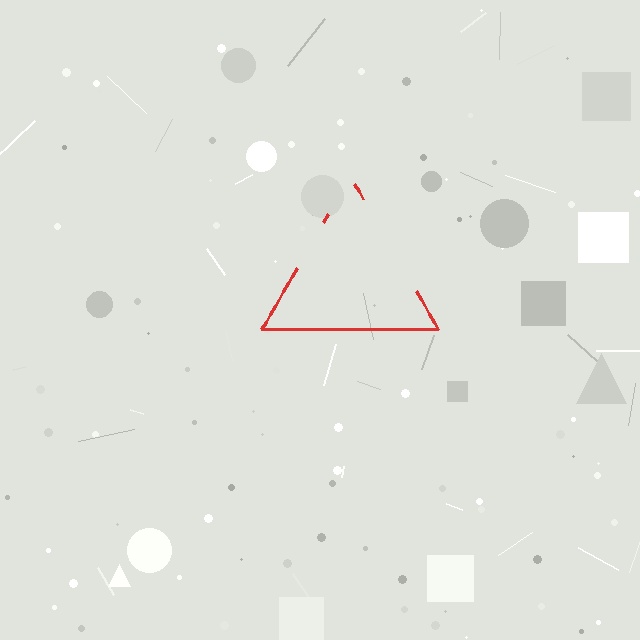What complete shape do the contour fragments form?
The contour fragments form a triangle.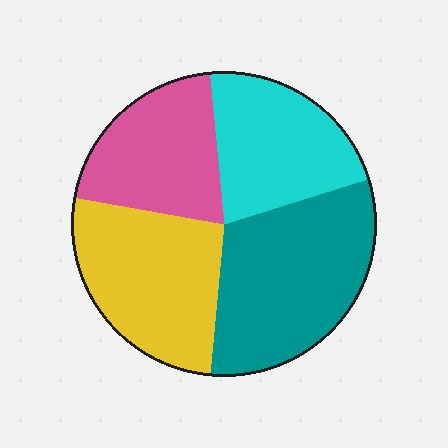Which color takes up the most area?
Teal, at roughly 30%.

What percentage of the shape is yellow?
Yellow takes up about one quarter (1/4) of the shape.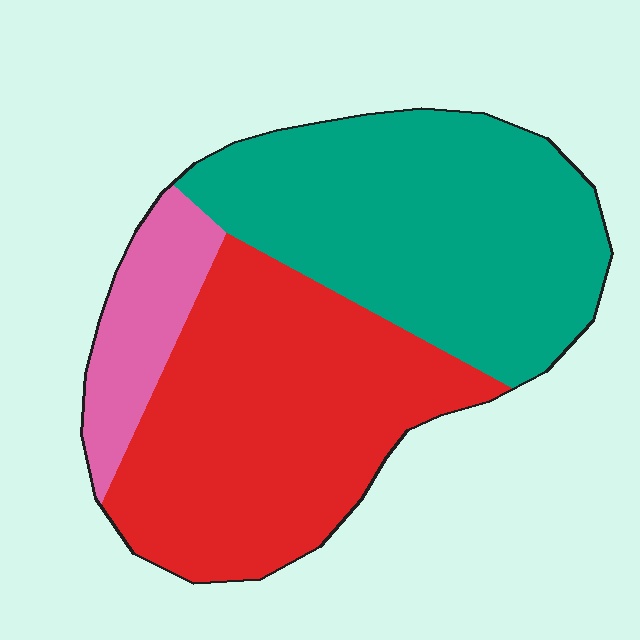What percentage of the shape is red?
Red takes up about two fifths (2/5) of the shape.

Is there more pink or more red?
Red.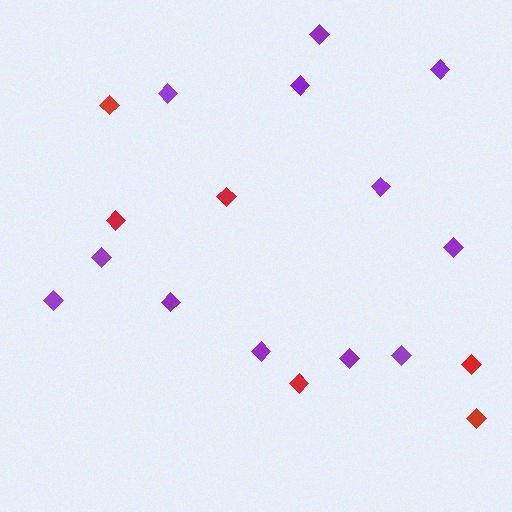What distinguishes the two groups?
There are 2 groups: one group of purple diamonds (12) and one group of red diamonds (6).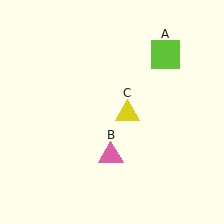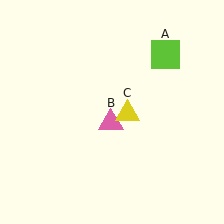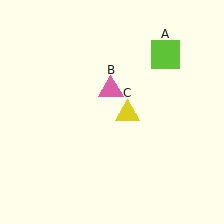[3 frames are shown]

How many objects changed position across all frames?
1 object changed position: pink triangle (object B).